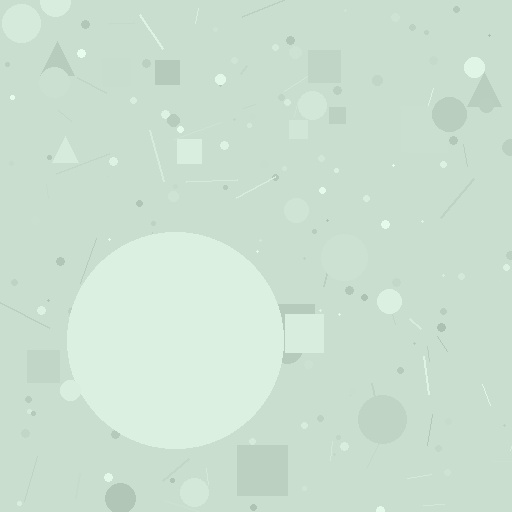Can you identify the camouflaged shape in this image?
The camouflaged shape is a circle.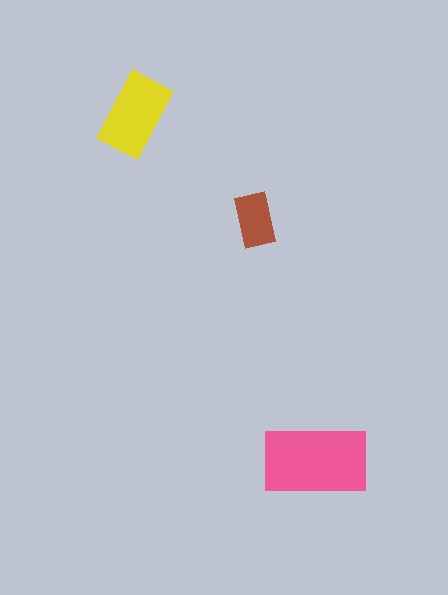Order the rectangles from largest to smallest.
the pink one, the yellow one, the brown one.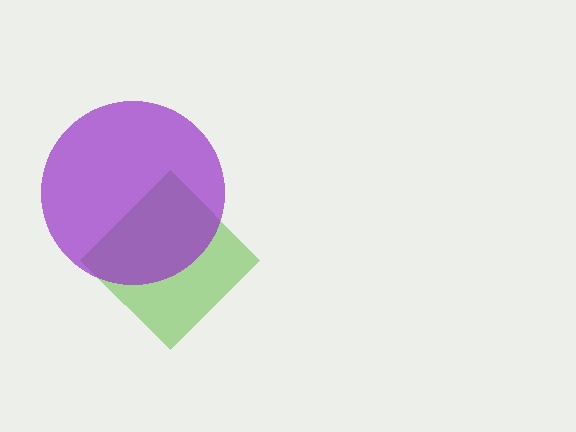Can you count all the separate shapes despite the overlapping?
Yes, there are 2 separate shapes.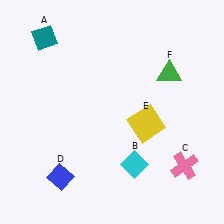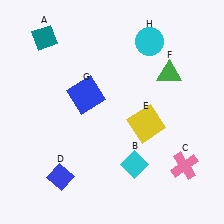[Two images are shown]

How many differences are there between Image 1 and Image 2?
There are 2 differences between the two images.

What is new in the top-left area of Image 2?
A blue square (G) was added in the top-left area of Image 2.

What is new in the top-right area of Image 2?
A cyan circle (H) was added in the top-right area of Image 2.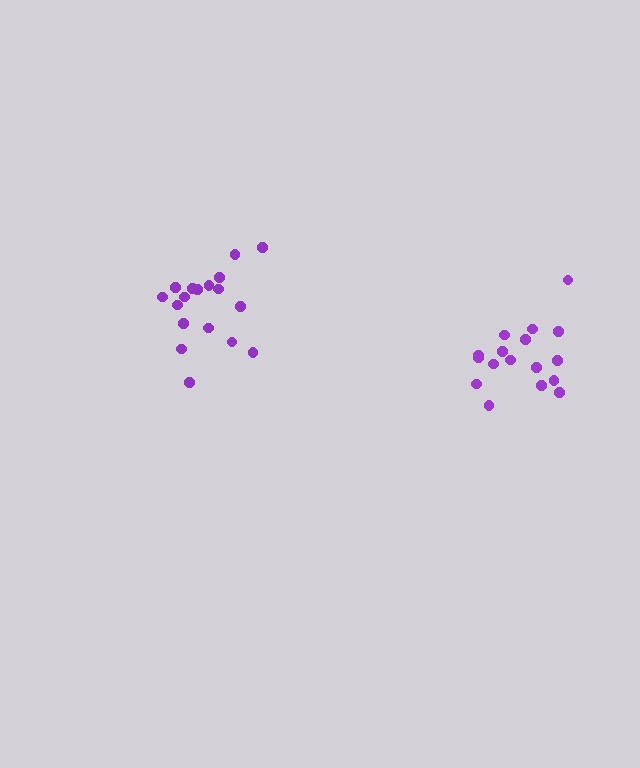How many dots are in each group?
Group 1: 17 dots, Group 2: 18 dots (35 total).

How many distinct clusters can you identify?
There are 2 distinct clusters.